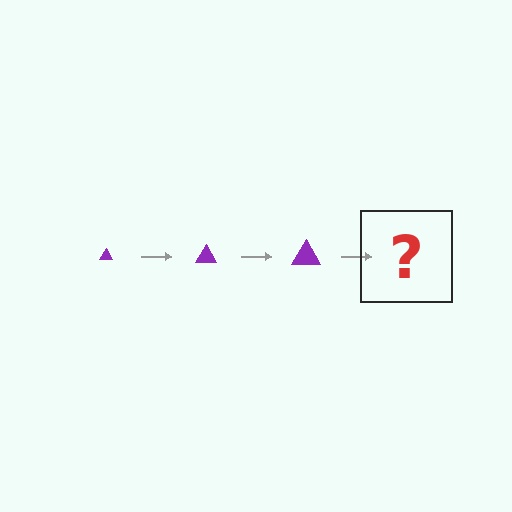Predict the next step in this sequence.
The next step is a purple triangle, larger than the previous one.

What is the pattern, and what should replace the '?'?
The pattern is that the triangle gets progressively larger each step. The '?' should be a purple triangle, larger than the previous one.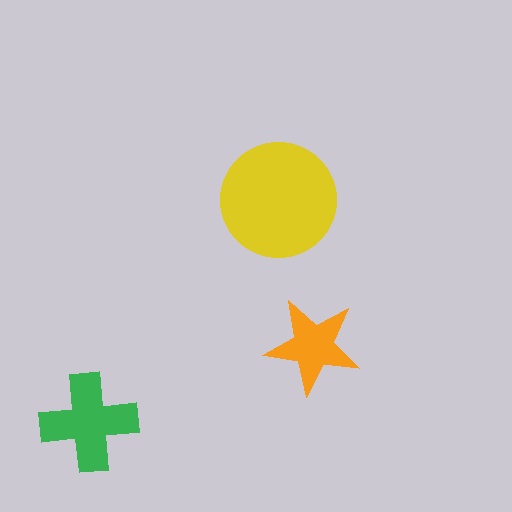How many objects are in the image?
There are 3 objects in the image.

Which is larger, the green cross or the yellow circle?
The yellow circle.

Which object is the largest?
The yellow circle.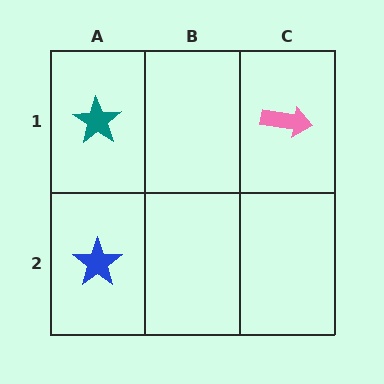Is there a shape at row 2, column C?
No, that cell is empty.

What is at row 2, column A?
A blue star.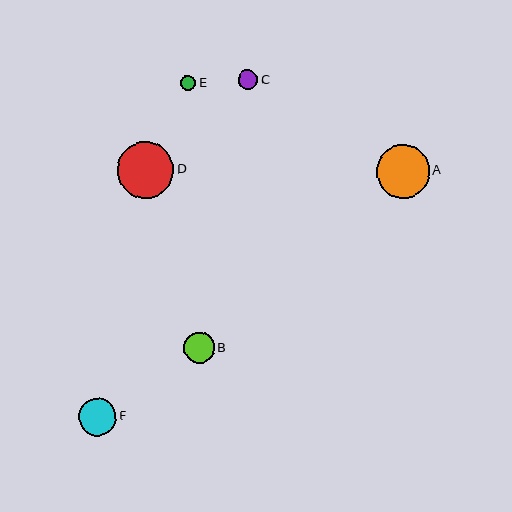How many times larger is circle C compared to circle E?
Circle C is approximately 1.3 times the size of circle E.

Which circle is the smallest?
Circle E is the smallest with a size of approximately 15 pixels.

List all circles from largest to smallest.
From largest to smallest: D, A, F, B, C, E.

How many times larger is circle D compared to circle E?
Circle D is approximately 3.7 times the size of circle E.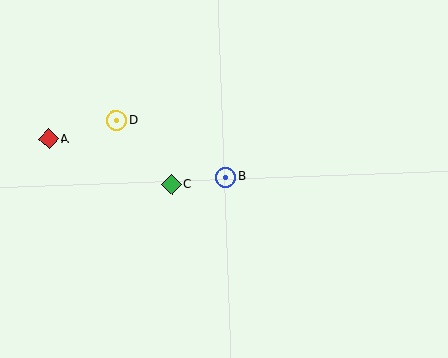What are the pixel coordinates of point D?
Point D is at (116, 120).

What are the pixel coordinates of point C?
Point C is at (171, 185).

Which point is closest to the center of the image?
Point B at (226, 177) is closest to the center.